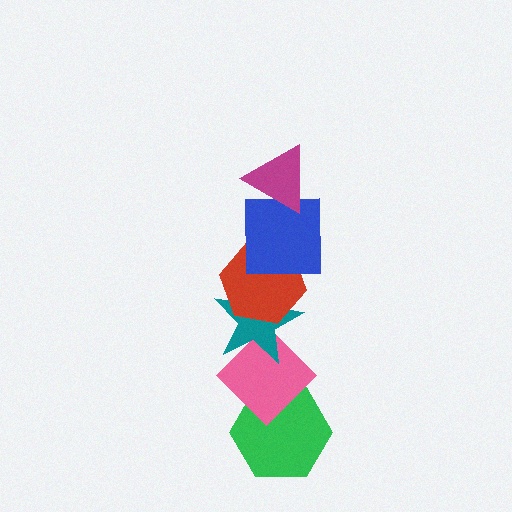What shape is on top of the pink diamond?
The teal star is on top of the pink diamond.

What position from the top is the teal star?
The teal star is 4th from the top.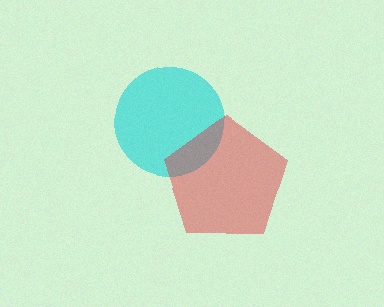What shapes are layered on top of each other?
The layered shapes are: a cyan circle, a red pentagon.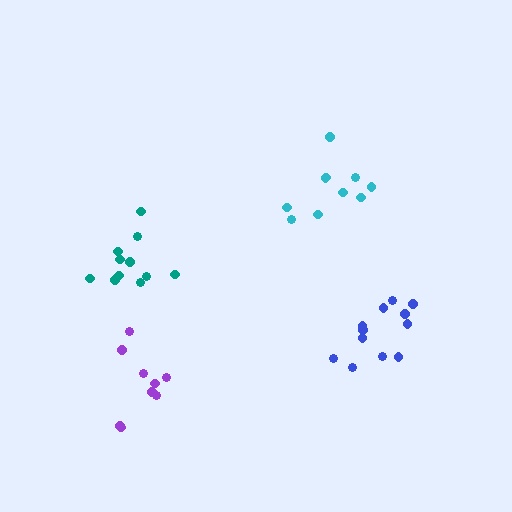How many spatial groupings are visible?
There are 4 spatial groupings.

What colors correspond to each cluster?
The clusters are colored: cyan, purple, blue, teal.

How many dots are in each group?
Group 1: 10 dots, Group 2: 9 dots, Group 3: 12 dots, Group 4: 11 dots (42 total).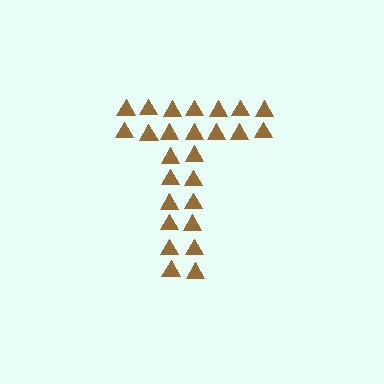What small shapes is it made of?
It is made of small triangles.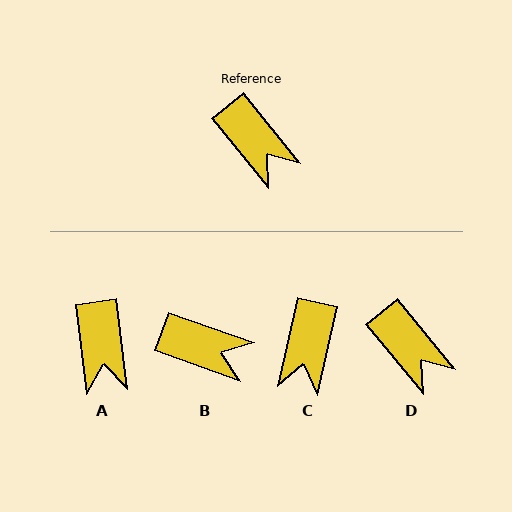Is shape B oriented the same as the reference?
No, it is off by about 32 degrees.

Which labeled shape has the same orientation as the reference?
D.